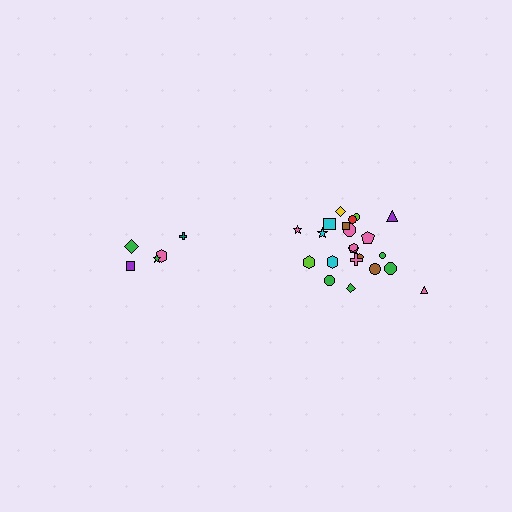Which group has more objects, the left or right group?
The right group.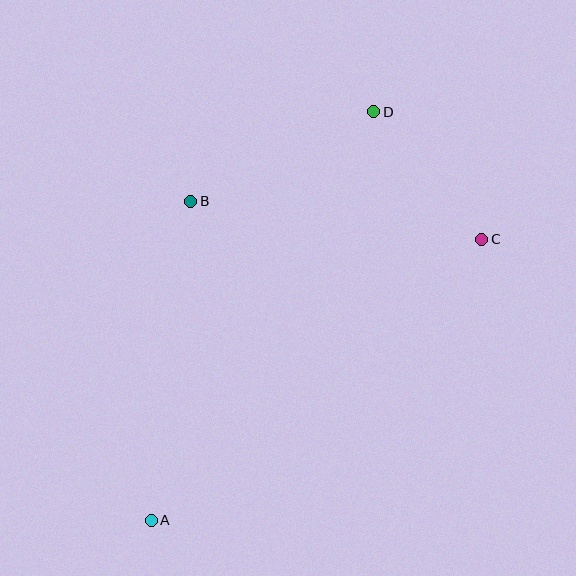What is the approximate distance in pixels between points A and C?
The distance between A and C is approximately 434 pixels.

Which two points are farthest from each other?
Points A and D are farthest from each other.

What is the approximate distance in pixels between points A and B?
The distance between A and B is approximately 321 pixels.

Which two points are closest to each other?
Points C and D are closest to each other.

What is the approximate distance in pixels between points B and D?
The distance between B and D is approximately 204 pixels.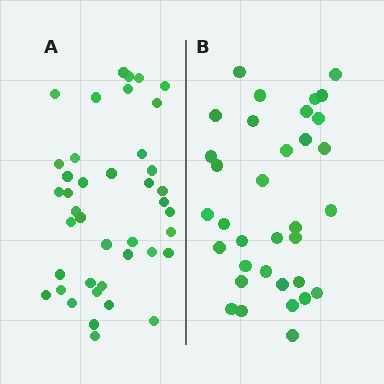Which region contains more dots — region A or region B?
Region A (the left region) has more dots.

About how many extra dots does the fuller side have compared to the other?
Region A has roughly 8 or so more dots than region B.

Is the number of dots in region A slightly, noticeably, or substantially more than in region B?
Region A has only slightly more — the two regions are fairly close. The ratio is roughly 1.2 to 1.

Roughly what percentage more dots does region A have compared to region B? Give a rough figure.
About 20% more.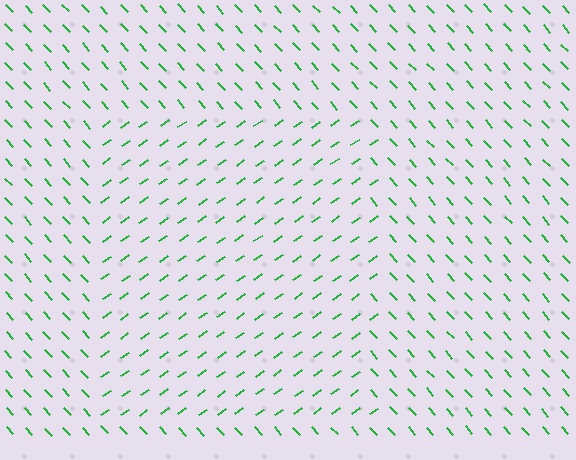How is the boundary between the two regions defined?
The boundary is defined purely by a change in line orientation (approximately 82 degrees difference). All lines are the same color and thickness.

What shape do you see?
I see a rectangle.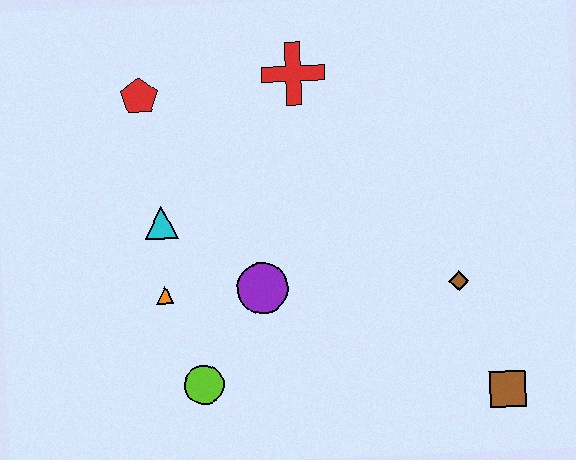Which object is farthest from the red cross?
The brown square is farthest from the red cross.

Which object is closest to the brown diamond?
The brown square is closest to the brown diamond.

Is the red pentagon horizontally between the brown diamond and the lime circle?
No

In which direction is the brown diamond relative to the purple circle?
The brown diamond is to the right of the purple circle.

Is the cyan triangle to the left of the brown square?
Yes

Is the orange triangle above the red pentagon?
No